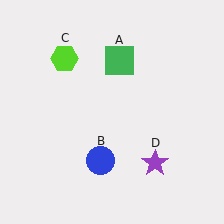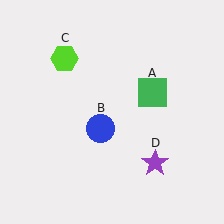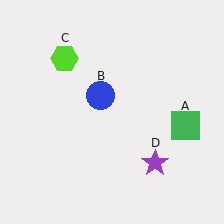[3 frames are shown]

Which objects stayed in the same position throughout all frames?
Lime hexagon (object C) and purple star (object D) remained stationary.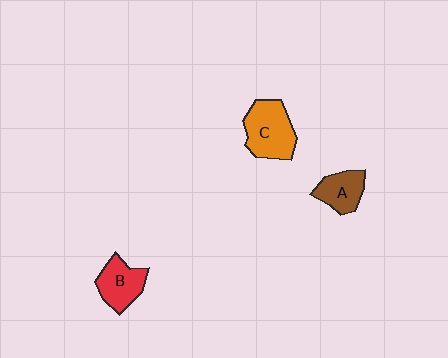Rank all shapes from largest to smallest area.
From largest to smallest: C (orange), B (red), A (brown).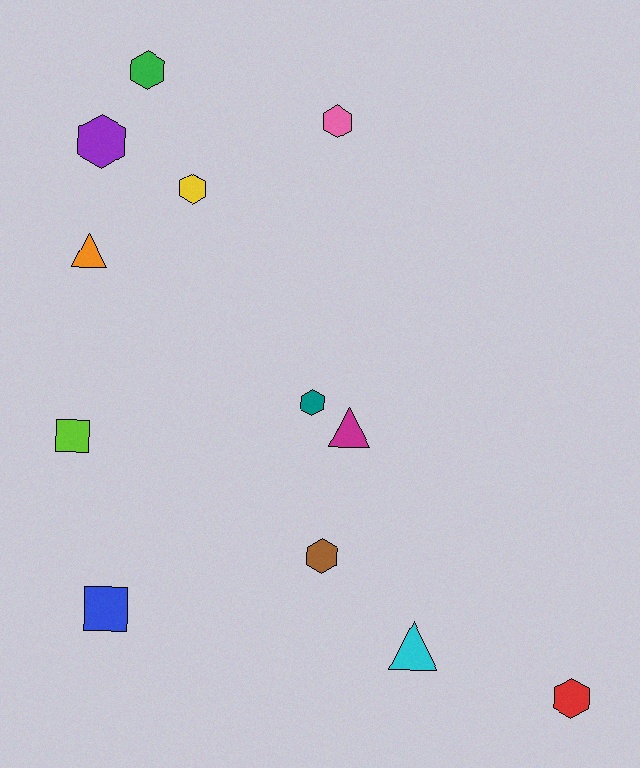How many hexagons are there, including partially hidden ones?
There are 7 hexagons.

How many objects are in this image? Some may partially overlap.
There are 12 objects.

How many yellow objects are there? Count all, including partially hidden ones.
There is 1 yellow object.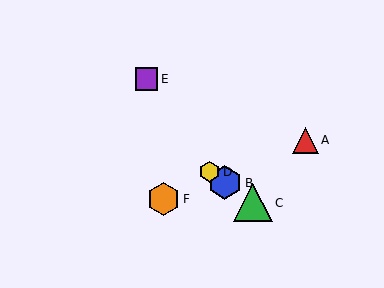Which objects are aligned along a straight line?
Objects B, C, D are aligned along a straight line.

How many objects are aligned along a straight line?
3 objects (B, C, D) are aligned along a straight line.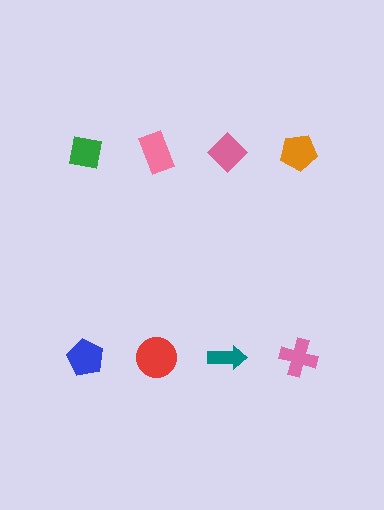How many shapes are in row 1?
4 shapes.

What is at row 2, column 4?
A pink cross.